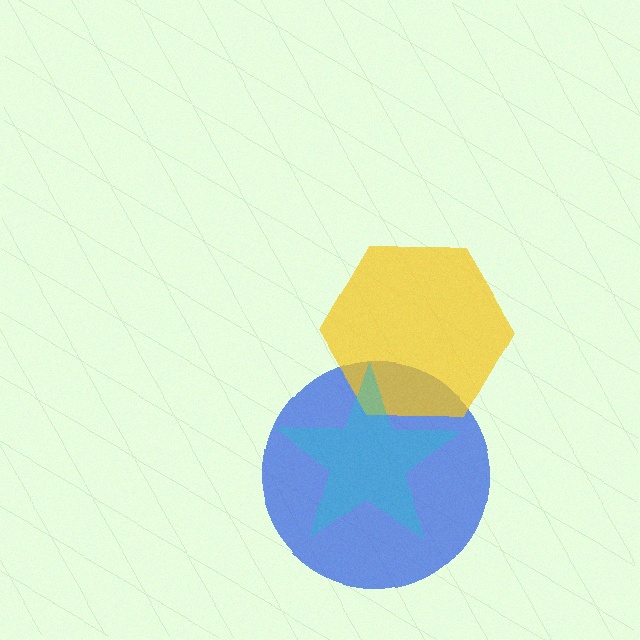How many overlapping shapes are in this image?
There are 3 overlapping shapes in the image.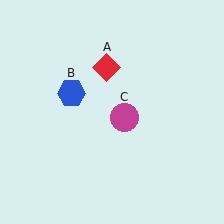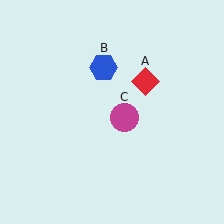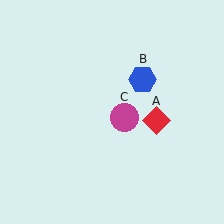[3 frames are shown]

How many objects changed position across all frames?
2 objects changed position: red diamond (object A), blue hexagon (object B).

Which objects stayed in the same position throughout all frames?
Magenta circle (object C) remained stationary.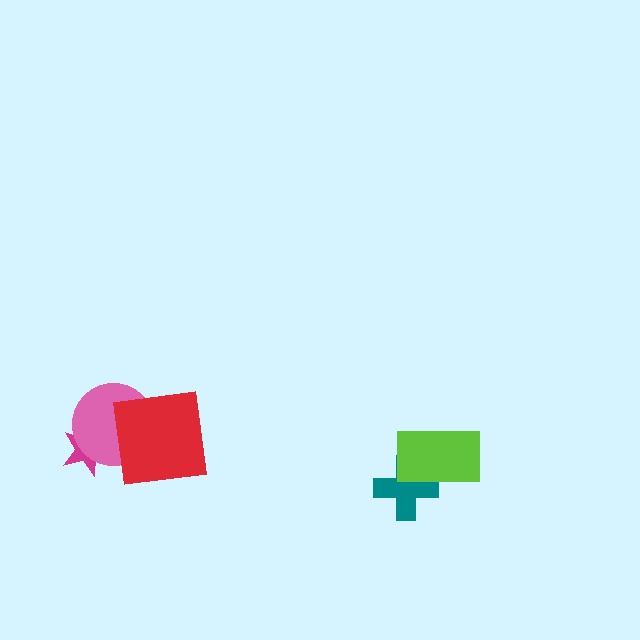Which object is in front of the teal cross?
The lime rectangle is in front of the teal cross.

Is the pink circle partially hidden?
Yes, it is partially covered by another shape.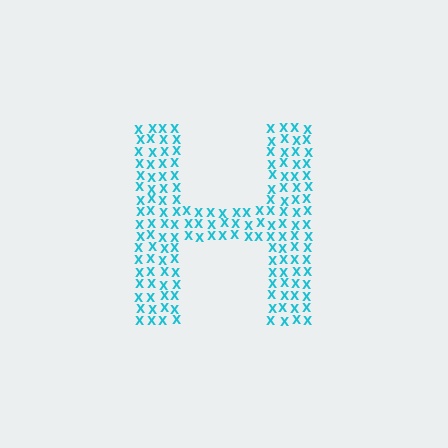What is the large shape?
The large shape is the letter H.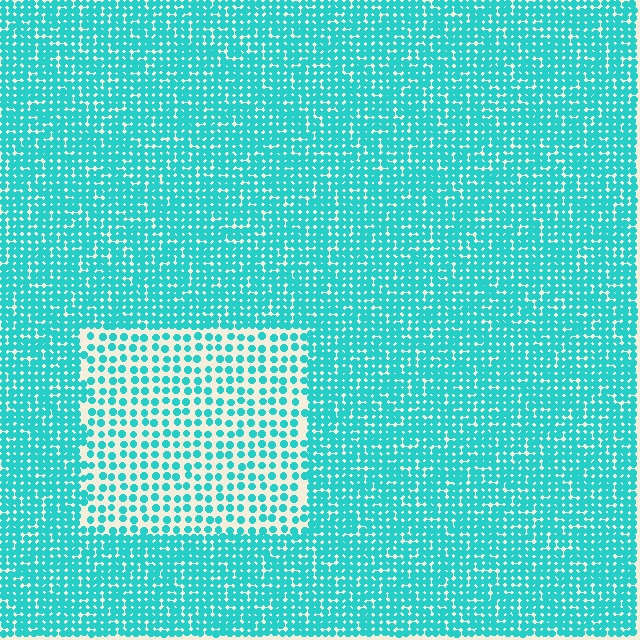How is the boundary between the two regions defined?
The boundary is defined by a change in element density (approximately 2.1x ratio). All elements are the same color, size, and shape.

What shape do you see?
I see a rectangle.